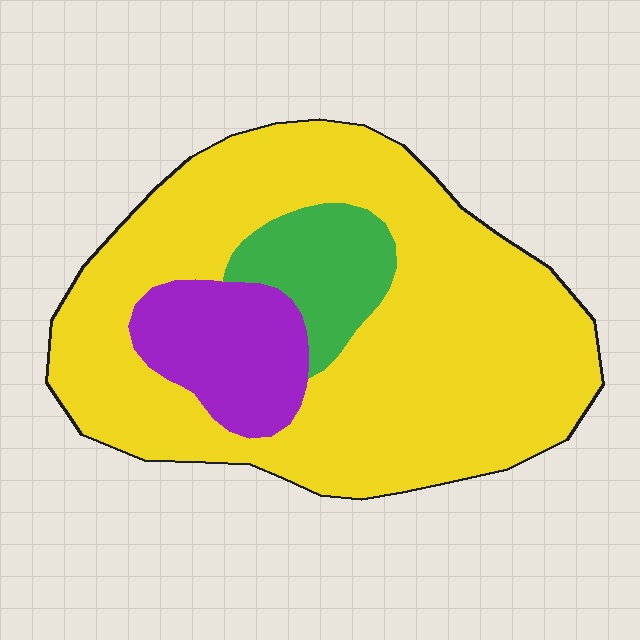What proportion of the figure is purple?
Purple takes up less than a quarter of the figure.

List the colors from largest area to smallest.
From largest to smallest: yellow, purple, green.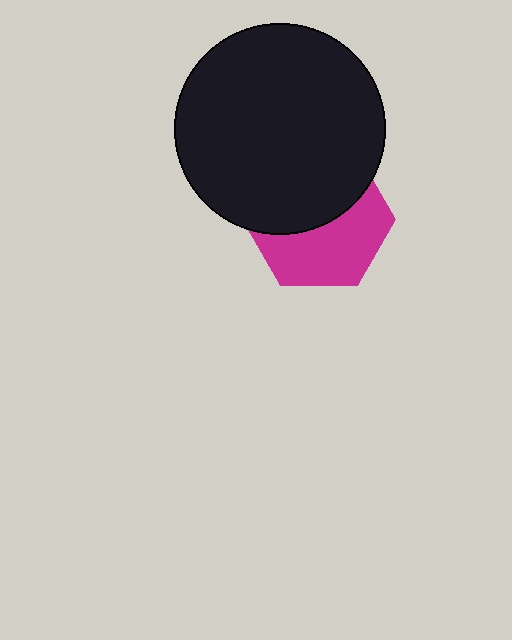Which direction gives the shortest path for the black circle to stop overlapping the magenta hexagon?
Moving up gives the shortest separation.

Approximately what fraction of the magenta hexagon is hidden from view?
Roughly 50% of the magenta hexagon is hidden behind the black circle.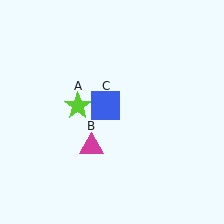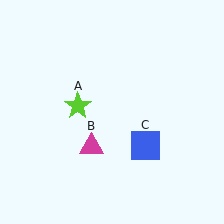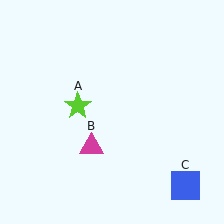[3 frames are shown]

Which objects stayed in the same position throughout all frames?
Lime star (object A) and magenta triangle (object B) remained stationary.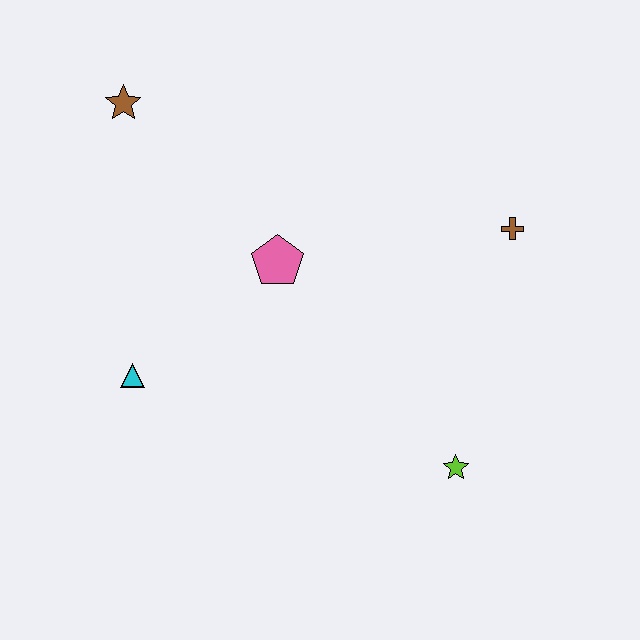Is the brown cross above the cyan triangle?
Yes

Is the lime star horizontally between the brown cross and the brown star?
Yes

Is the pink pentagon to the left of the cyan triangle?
No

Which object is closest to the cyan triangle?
The pink pentagon is closest to the cyan triangle.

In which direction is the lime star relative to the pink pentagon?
The lime star is below the pink pentagon.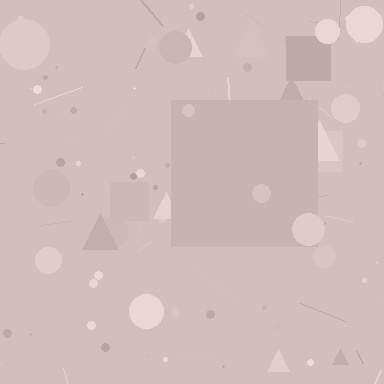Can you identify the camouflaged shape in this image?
The camouflaged shape is a square.